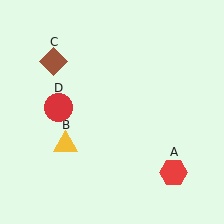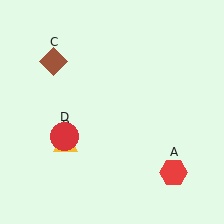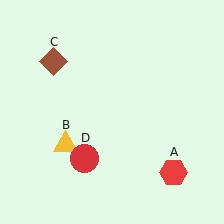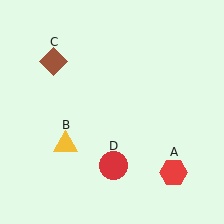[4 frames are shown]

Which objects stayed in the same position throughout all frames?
Red hexagon (object A) and yellow triangle (object B) and brown diamond (object C) remained stationary.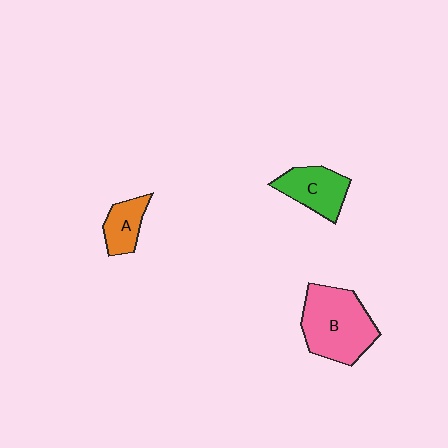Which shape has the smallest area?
Shape A (orange).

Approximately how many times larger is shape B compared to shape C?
Approximately 1.7 times.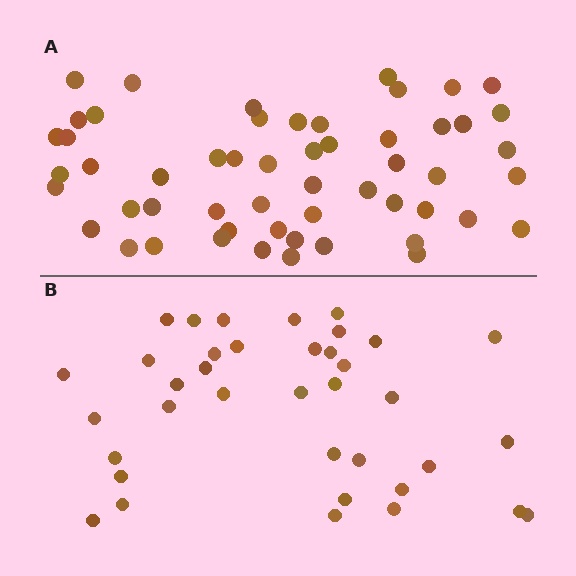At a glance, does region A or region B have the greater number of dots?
Region A (the top region) has more dots.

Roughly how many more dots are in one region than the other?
Region A has approximately 15 more dots than region B.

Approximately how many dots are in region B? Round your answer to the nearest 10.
About 40 dots. (The exact count is 37, which rounds to 40.)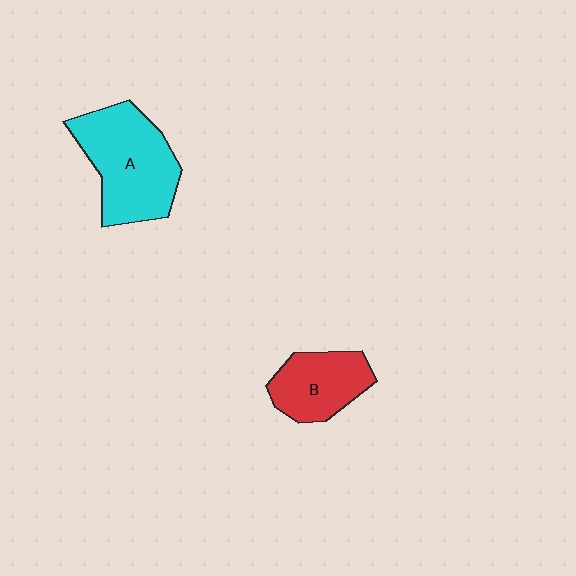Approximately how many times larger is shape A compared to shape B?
Approximately 1.6 times.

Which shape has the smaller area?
Shape B (red).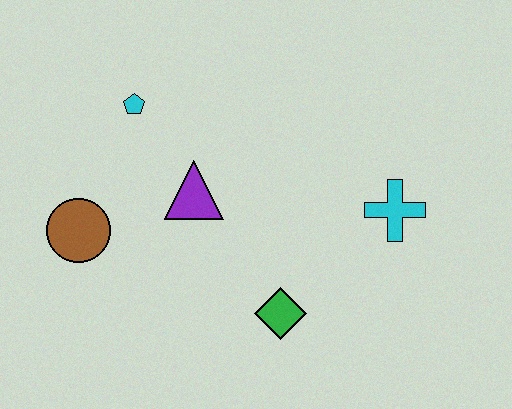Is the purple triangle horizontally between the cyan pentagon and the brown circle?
No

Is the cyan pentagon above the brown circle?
Yes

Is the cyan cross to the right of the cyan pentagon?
Yes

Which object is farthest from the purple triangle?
The cyan cross is farthest from the purple triangle.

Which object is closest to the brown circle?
The purple triangle is closest to the brown circle.